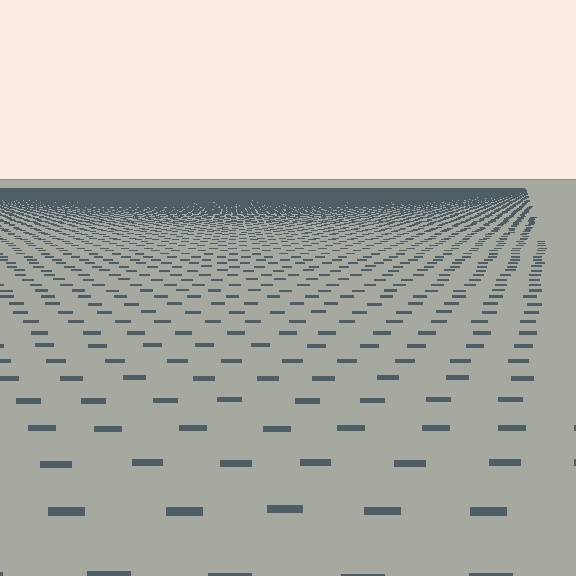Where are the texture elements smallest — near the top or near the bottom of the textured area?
Near the top.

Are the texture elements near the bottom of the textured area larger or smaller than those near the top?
Larger. Near the bottom, elements are closer to the viewer and appear at a bigger on-screen size.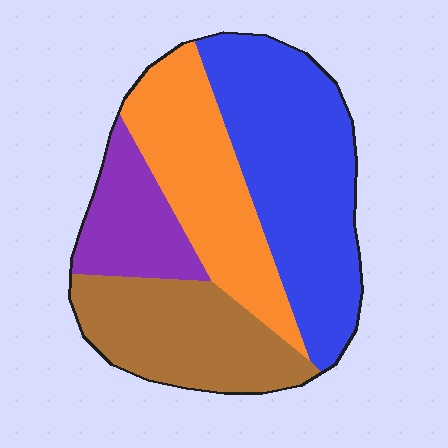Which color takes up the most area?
Blue, at roughly 35%.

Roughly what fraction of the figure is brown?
Brown covers about 25% of the figure.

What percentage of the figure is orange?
Orange takes up about one quarter (1/4) of the figure.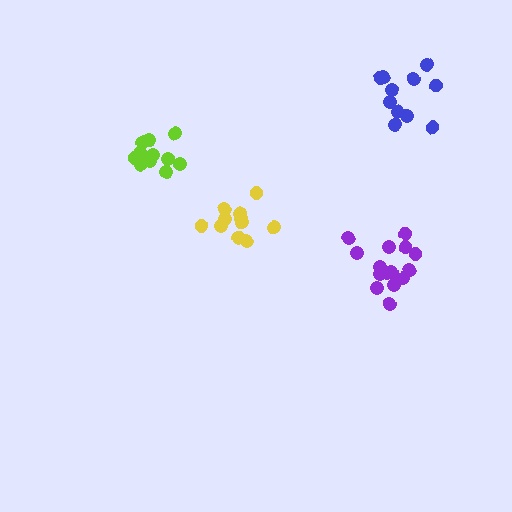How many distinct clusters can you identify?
There are 4 distinct clusters.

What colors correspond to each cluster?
The clusters are colored: purple, yellow, blue, lime.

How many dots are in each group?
Group 1: 15 dots, Group 2: 11 dots, Group 3: 11 dots, Group 4: 11 dots (48 total).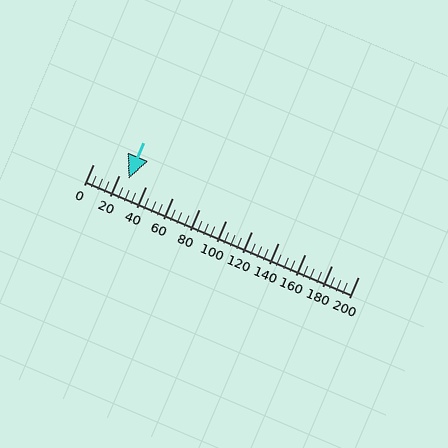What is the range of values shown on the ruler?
The ruler shows values from 0 to 200.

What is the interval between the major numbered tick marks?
The major tick marks are spaced 20 units apart.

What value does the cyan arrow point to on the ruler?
The cyan arrow points to approximately 26.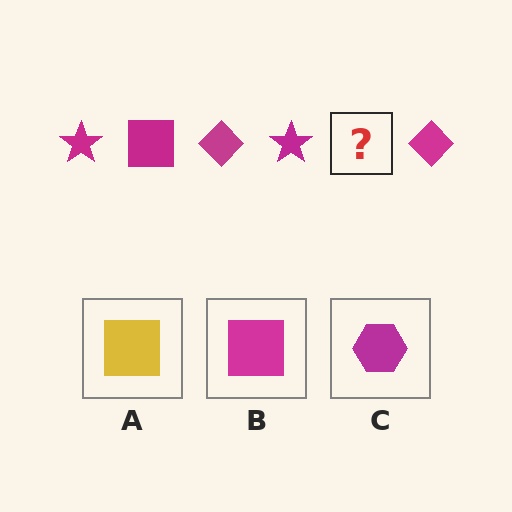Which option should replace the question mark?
Option B.